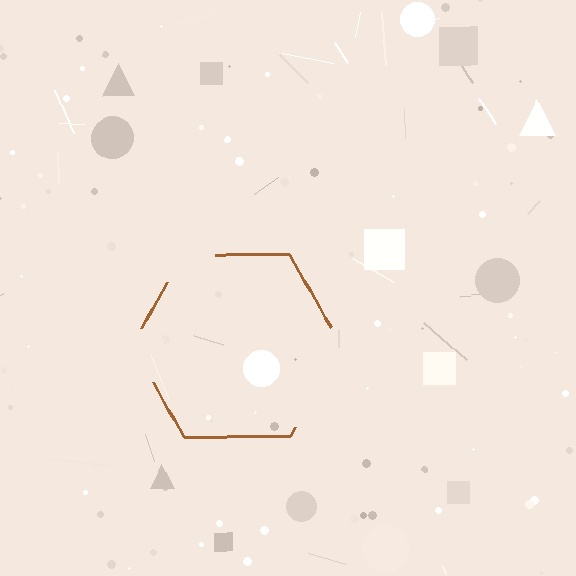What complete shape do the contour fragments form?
The contour fragments form a hexagon.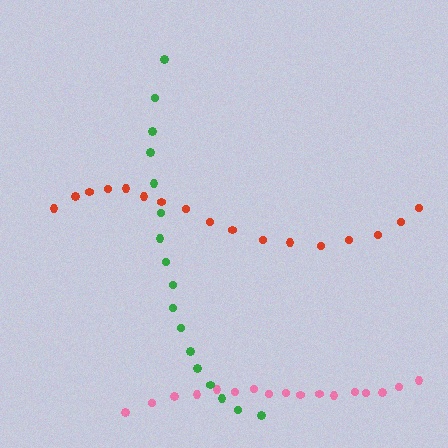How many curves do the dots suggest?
There are 3 distinct paths.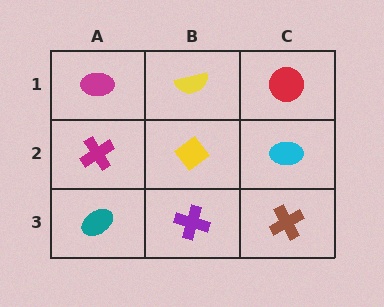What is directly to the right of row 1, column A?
A yellow semicircle.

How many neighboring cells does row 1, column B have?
3.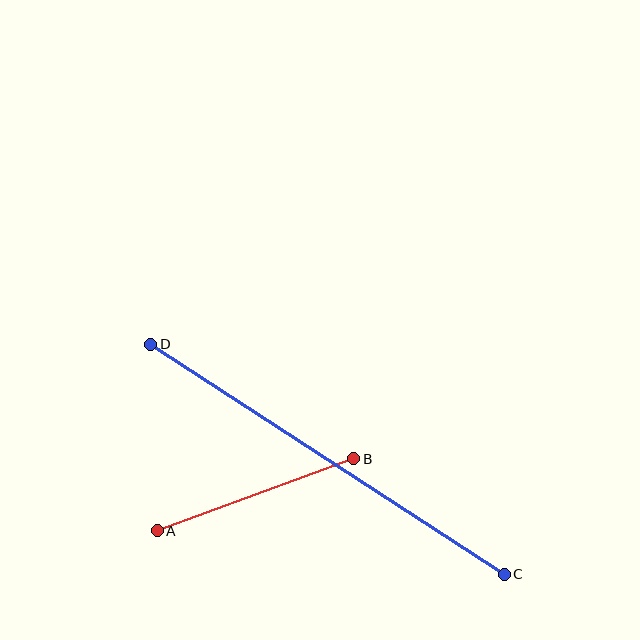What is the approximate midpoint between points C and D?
The midpoint is at approximately (327, 459) pixels.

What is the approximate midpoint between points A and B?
The midpoint is at approximately (256, 495) pixels.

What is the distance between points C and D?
The distance is approximately 422 pixels.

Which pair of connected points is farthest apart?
Points C and D are farthest apart.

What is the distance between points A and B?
The distance is approximately 209 pixels.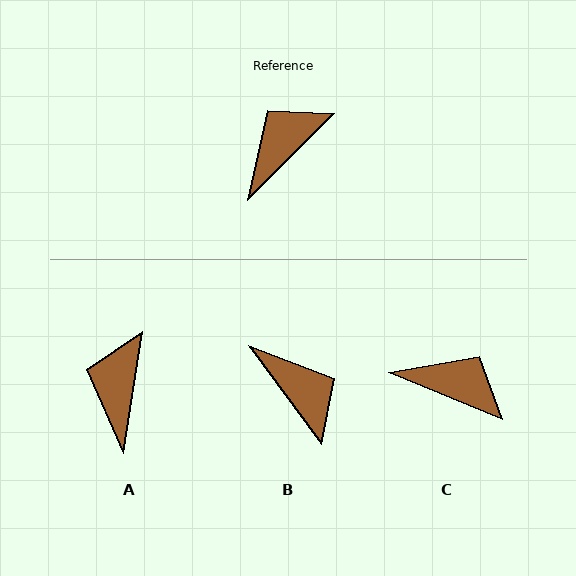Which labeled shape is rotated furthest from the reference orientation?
B, about 99 degrees away.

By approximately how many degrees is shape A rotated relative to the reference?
Approximately 36 degrees counter-clockwise.